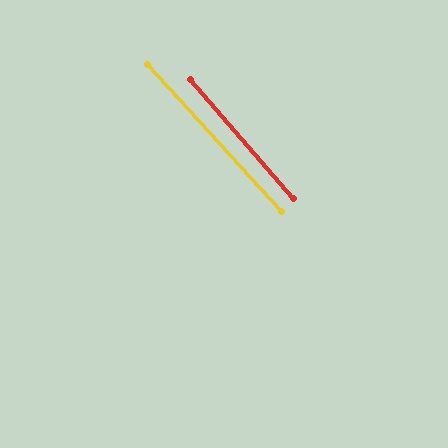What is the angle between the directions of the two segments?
Approximately 2 degrees.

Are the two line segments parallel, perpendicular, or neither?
Parallel — their directions differ by only 1.8°.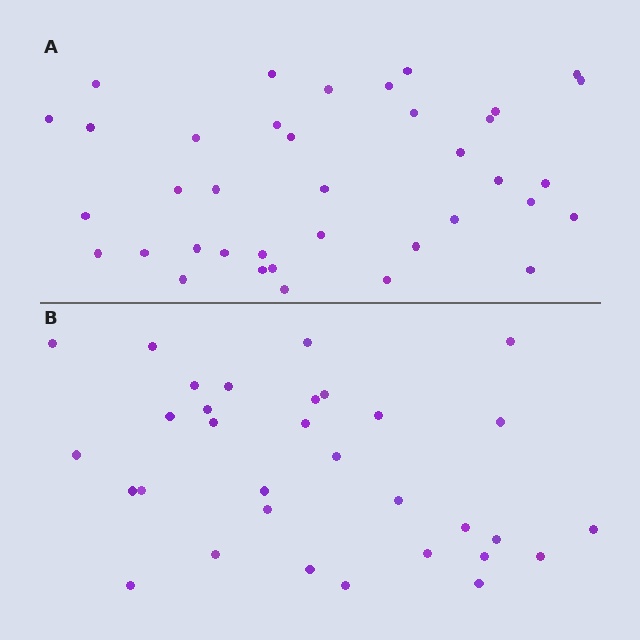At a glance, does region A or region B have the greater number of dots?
Region A (the top region) has more dots.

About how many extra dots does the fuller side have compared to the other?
Region A has about 6 more dots than region B.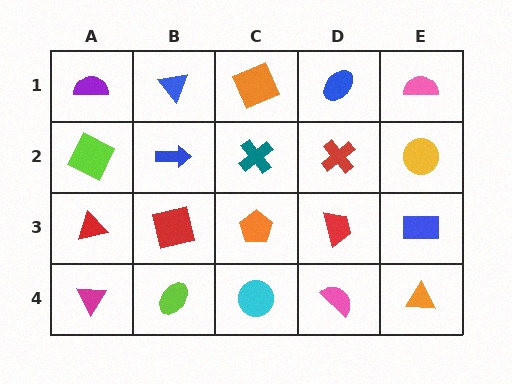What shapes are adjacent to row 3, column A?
A lime square (row 2, column A), a magenta triangle (row 4, column A), a red square (row 3, column B).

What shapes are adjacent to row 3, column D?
A red cross (row 2, column D), a pink semicircle (row 4, column D), an orange pentagon (row 3, column C), a blue rectangle (row 3, column E).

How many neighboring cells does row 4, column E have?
2.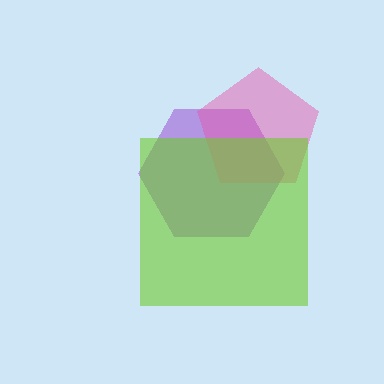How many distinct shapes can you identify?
There are 3 distinct shapes: a purple hexagon, a pink pentagon, a lime square.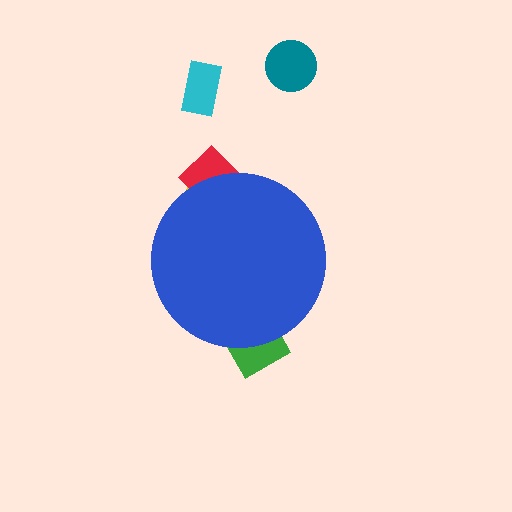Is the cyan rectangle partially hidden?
No, the cyan rectangle is fully visible.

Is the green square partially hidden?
Yes, the green square is partially hidden behind the blue circle.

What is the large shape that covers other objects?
A blue circle.